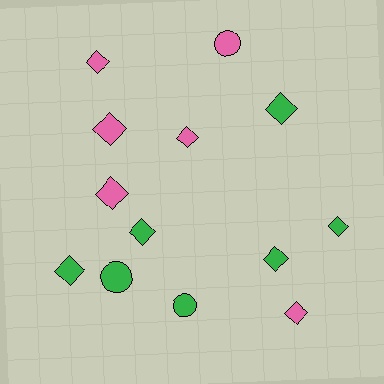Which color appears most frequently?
Green, with 7 objects.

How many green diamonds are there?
There are 5 green diamonds.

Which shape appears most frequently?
Diamond, with 10 objects.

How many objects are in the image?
There are 13 objects.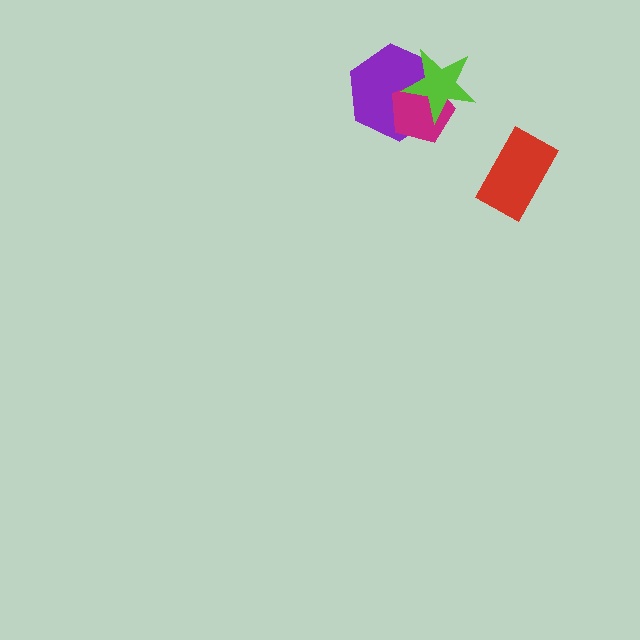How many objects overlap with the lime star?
2 objects overlap with the lime star.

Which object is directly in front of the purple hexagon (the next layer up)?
The magenta pentagon is directly in front of the purple hexagon.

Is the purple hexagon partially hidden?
Yes, it is partially covered by another shape.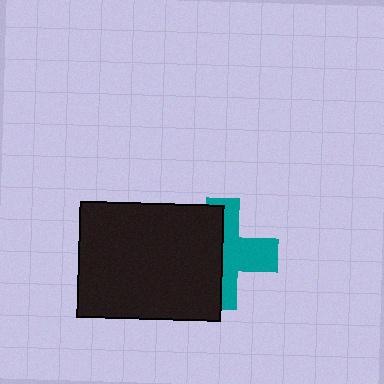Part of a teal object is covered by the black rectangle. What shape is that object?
It is a cross.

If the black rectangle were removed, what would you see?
You would see the complete teal cross.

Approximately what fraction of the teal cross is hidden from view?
Roughly 53% of the teal cross is hidden behind the black rectangle.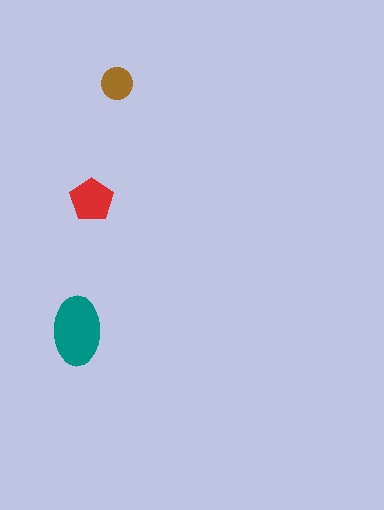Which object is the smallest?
The brown circle.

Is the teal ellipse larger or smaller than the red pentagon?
Larger.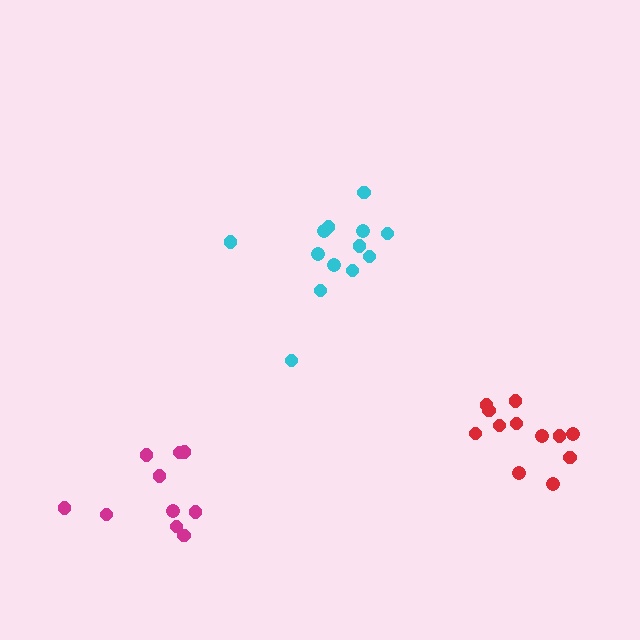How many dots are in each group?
Group 1: 12 dots, Group 2: 13 dots, Group 3: 10 dots (35 total).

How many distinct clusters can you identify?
There are 3 distinct clusters.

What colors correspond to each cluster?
The clusters are colored: red, cyan, magenta.